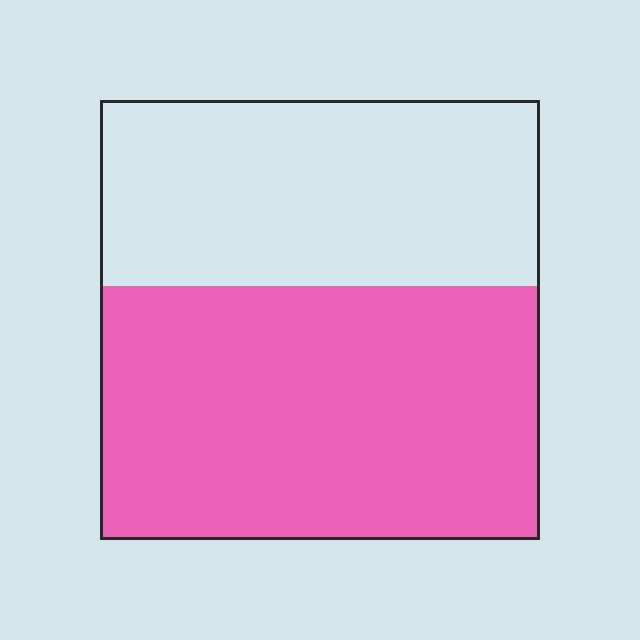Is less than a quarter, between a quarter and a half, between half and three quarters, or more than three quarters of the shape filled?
Between half and three quarters.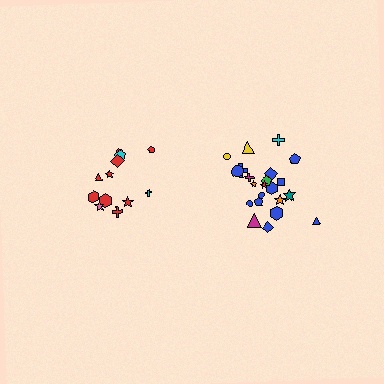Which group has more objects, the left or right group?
The right group.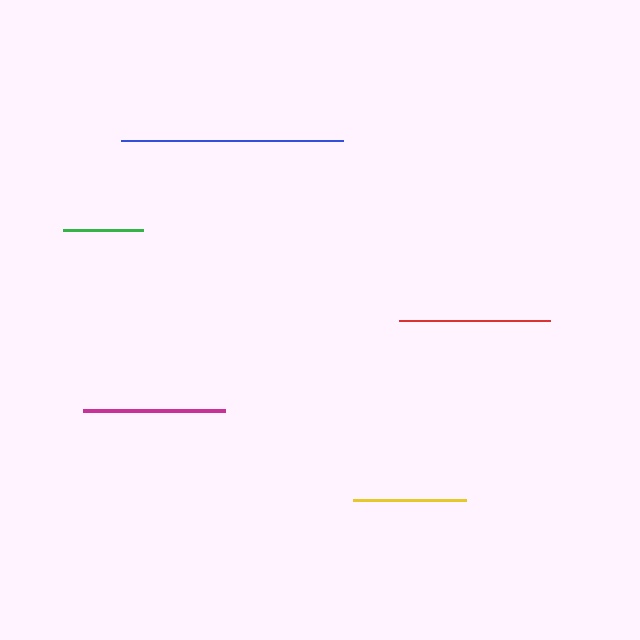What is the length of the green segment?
The green segment is approximately 80 pixels long.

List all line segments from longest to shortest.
From longest to shortest: blue, red, magenta, yellow, green.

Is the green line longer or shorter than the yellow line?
The yellow line is longer than the green line.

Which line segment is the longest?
The blue line is the longest at approximately 222 pixels.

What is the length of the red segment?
The red segment is approximately 151 pixels long.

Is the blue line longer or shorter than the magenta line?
The blue line is longer than the magenta line.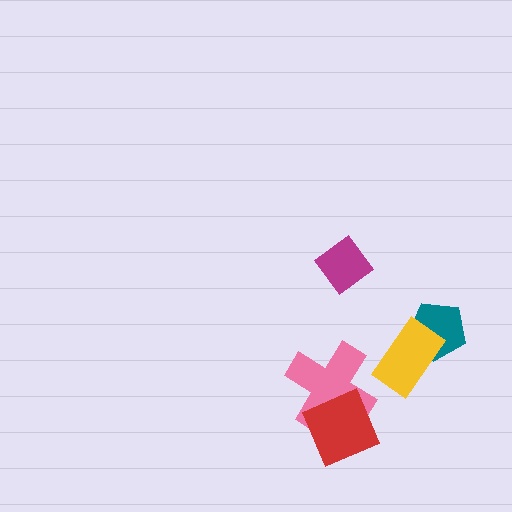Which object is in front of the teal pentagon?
The yellow rectangle is in front of the teal pentagon.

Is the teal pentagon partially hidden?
Yes, it is partially covered by another shape.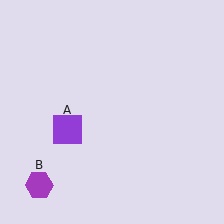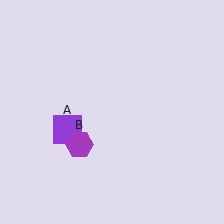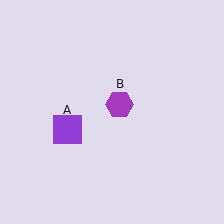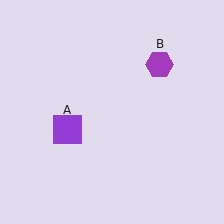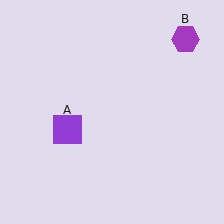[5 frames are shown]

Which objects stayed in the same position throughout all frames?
Purple square (object A) remained stationary.